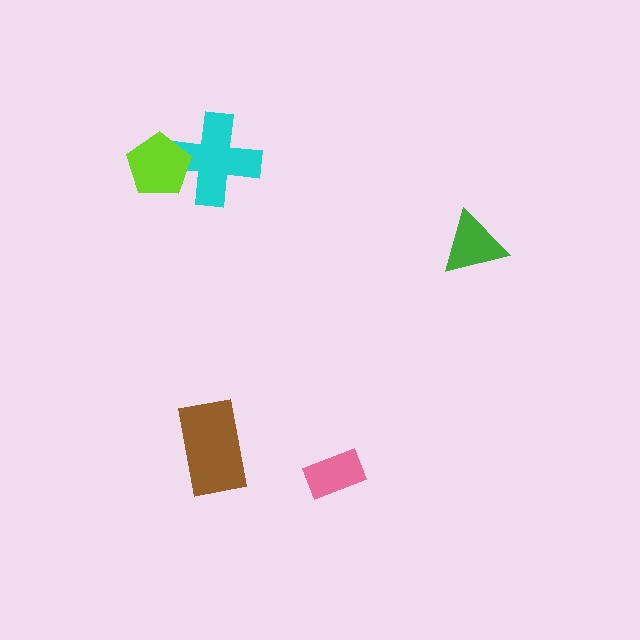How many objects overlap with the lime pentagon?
1 object overlaps with the lime pentagon.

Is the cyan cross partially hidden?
Yes, it is partially covered by another shape.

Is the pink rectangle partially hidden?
No, no other shape covers it.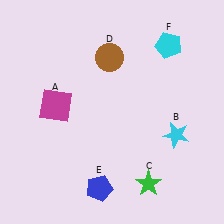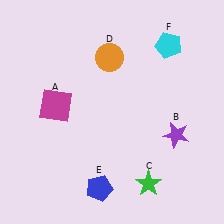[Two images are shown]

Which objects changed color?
B changed from cyan to purple. D changed from brown to orange.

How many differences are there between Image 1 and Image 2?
There are 2 differences between the two images.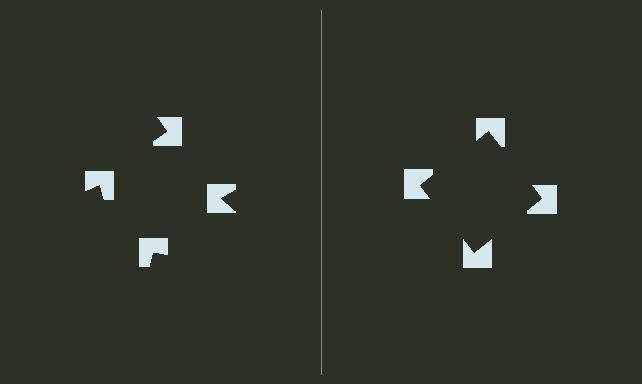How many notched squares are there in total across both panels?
8 — 4 on each side.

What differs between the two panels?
The notched squares are positioned identically on both sides; only the wedge orientations differ. On the right they align to a square; on the left they are misaligned.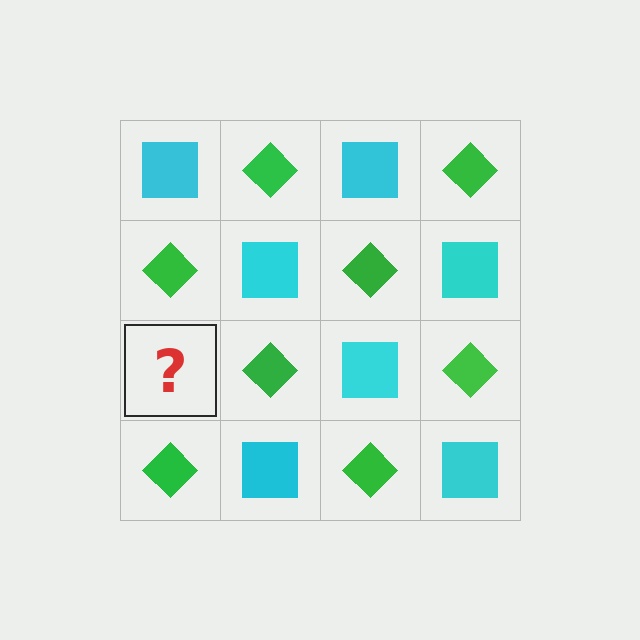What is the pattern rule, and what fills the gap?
The rule is that it alternates cyan square and green diamond in a checkerboard pattern. The gap should be filled with a cyan square.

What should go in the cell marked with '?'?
The missing cell should contain a cyan square.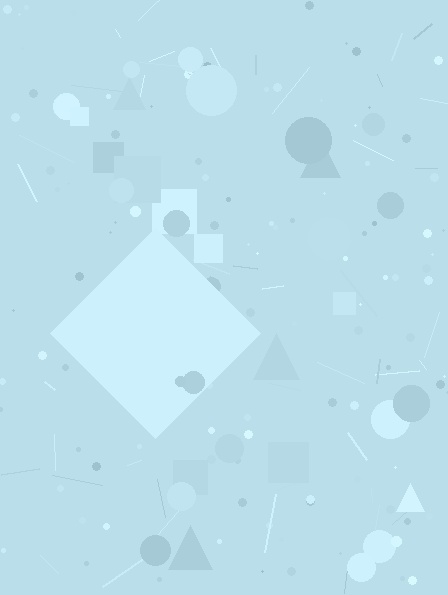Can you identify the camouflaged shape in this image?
The camouflaged shape is a diamond.